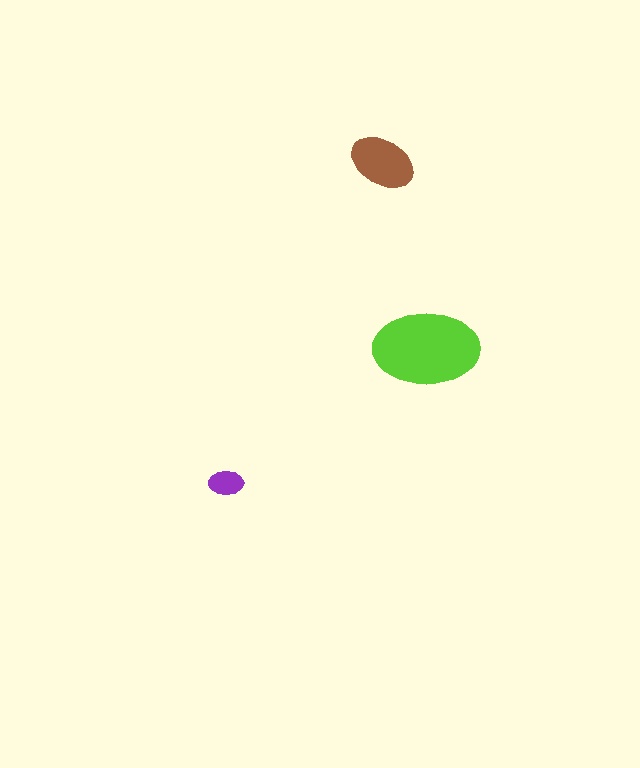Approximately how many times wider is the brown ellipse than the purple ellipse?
About 2 times wider.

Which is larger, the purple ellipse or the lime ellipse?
The lime one.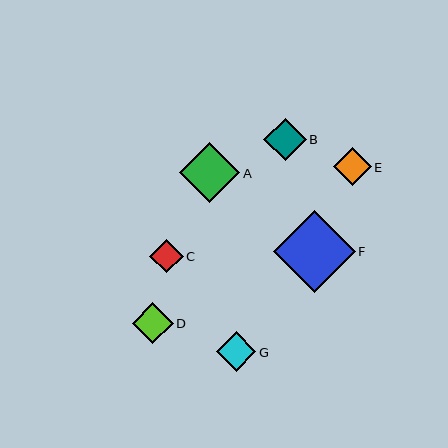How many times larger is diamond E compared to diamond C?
Diamond E is approximately 1.1 times the size of diamond C.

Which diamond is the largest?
Diamond F is the largest with a size of approximately 81 pixels.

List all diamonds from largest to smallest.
From largest to smallest: F, A, B, D, G, E, C.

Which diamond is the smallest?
Diamond C is the smallest with a size of approximately 34 pixels.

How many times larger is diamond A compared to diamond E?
Diamond A is approximately 1.6 times the size of diamond E.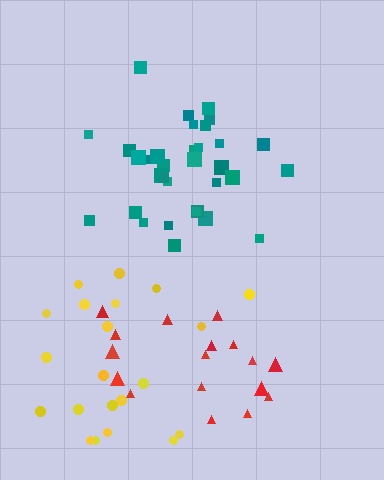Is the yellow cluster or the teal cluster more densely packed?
Teal.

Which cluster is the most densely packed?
Teal.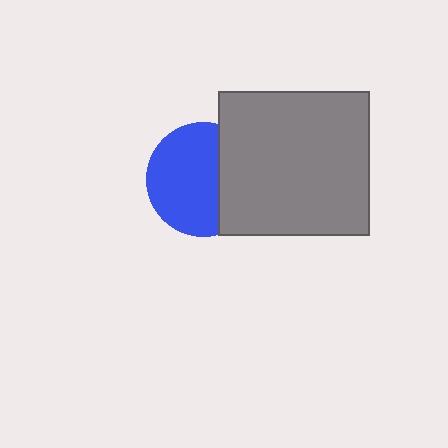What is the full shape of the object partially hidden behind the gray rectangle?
The partially hidden object is a blue circle.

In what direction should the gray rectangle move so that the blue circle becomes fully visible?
The gray rectangle should move right. That is the shortest direction to clear the overlap and leave the blue circle fully visible.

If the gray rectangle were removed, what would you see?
You would see the complete blue circle.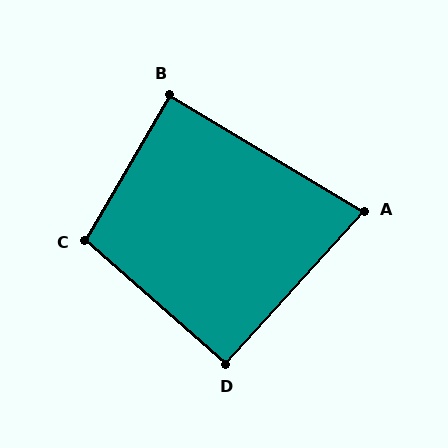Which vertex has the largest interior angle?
C, at approximately 101 degrees.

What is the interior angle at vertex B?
Approximately 89 degrees (approximately right).